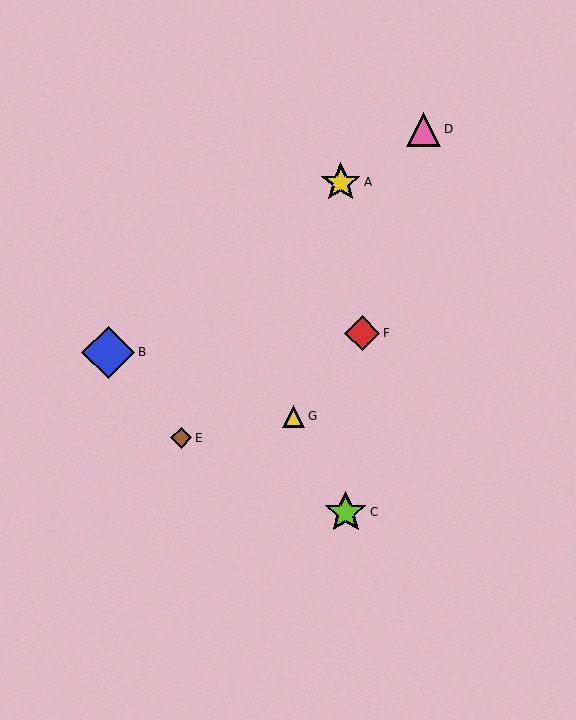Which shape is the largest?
The blue diamond (labeled B) is the largest.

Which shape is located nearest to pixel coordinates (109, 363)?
The blue diamond (labeled B) at (108, 352) is nearest to that location.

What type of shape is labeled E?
Shape E is a brown diamond.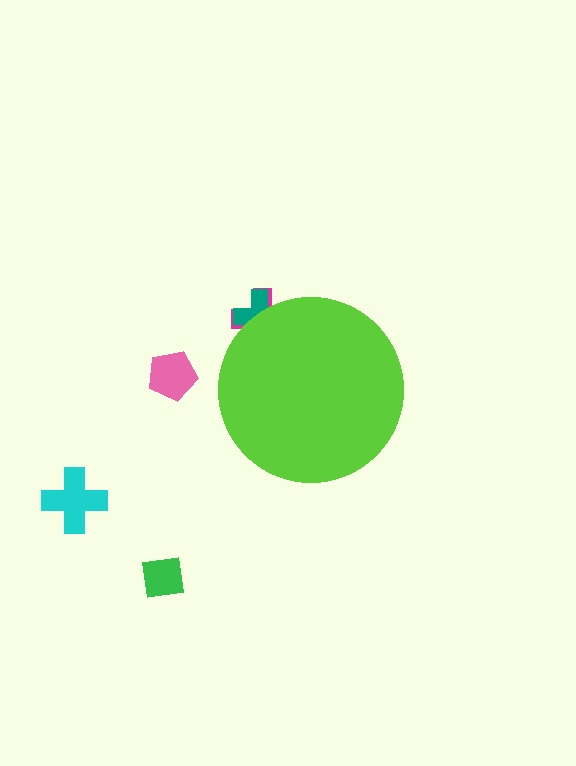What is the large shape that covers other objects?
A lime circle.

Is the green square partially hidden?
No, the green square is fully visible.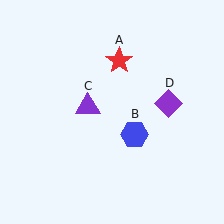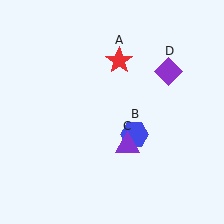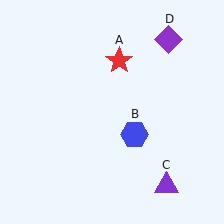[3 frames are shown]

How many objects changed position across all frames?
2 objects changed position: purple triangle (object C), purple diamond (object D).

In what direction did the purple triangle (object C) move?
The purple triangle (object C) moved down and to the right.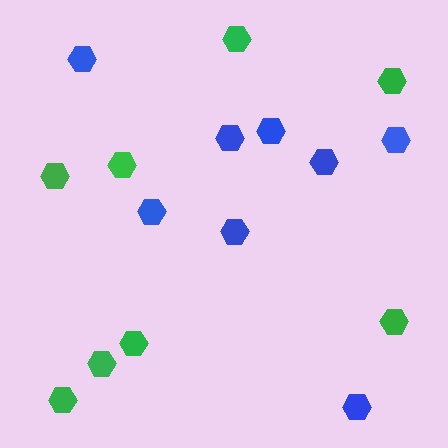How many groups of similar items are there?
There are 2 groups: one group of green hexagons (8) and one group of blue hexagons (8).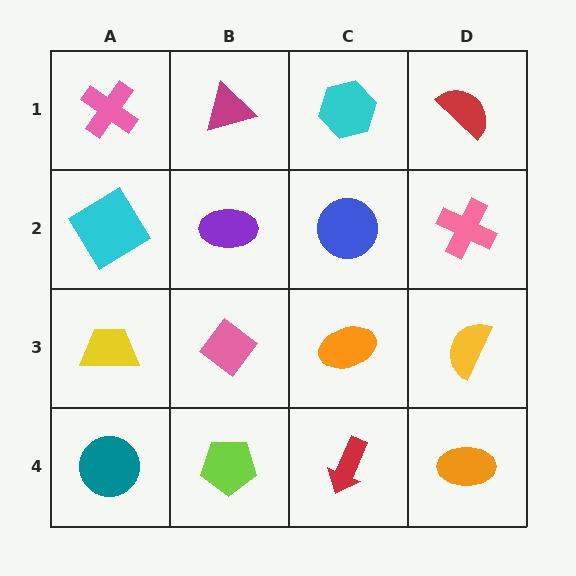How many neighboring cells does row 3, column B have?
4.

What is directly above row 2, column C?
A cyan hexagon.